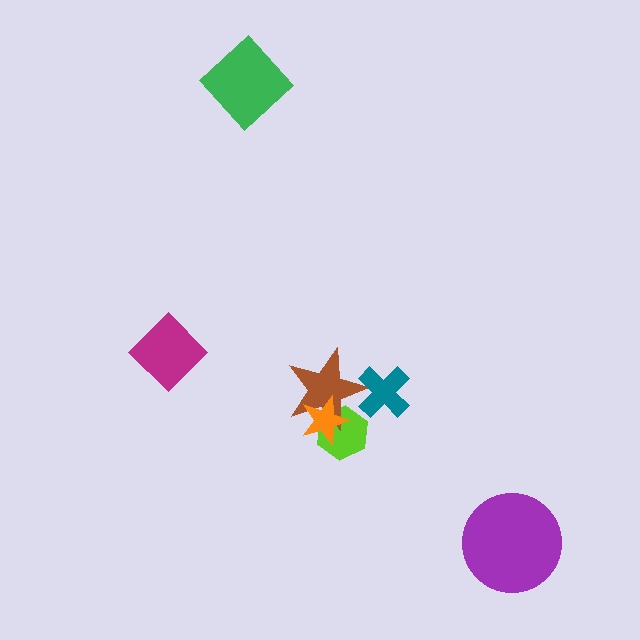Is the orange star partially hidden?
No, no other shape covers it.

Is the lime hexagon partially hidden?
Yes, it is partially covered by another shape.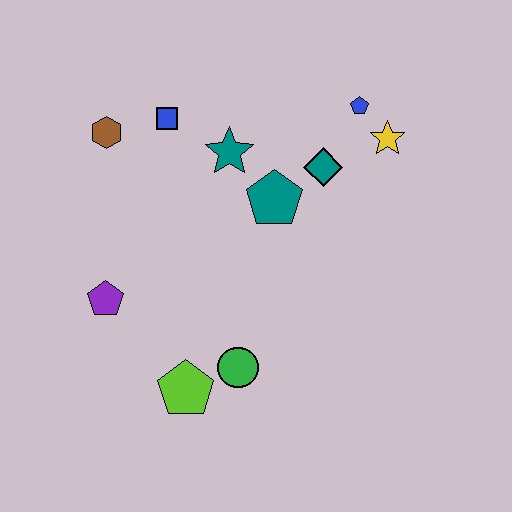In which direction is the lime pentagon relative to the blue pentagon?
The lime pentagon is below the blue pentagon.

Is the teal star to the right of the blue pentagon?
No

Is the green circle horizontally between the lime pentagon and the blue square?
No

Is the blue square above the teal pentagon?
Yes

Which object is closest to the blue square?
The brown hexagon is closest to the blue square.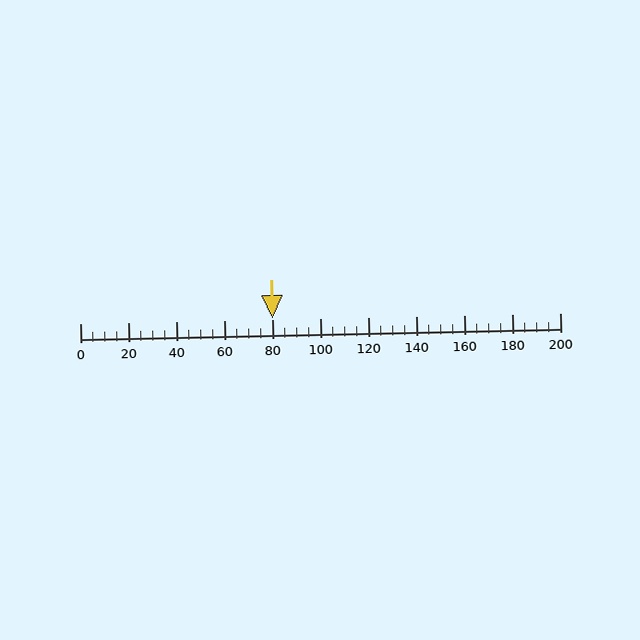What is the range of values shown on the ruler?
The ruler shows values from 0 to 200.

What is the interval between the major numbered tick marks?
The major tick marks are spaced 20 units apart.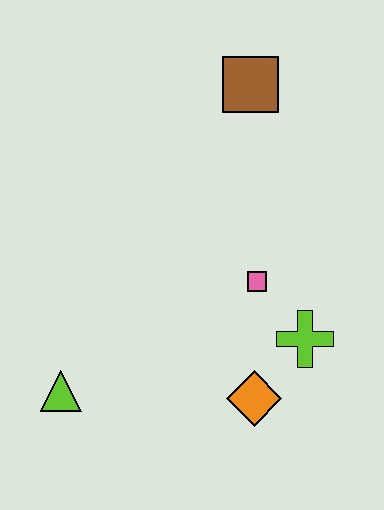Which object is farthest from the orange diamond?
The brown square is farthest from the orange diamond.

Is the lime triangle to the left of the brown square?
Yes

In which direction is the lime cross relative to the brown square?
The lime cross is below the brown square.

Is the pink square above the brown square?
No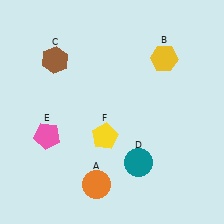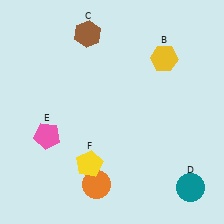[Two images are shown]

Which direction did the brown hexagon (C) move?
The brown hexagon (C) moved right.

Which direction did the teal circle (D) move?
The teal circle (D) moved right.